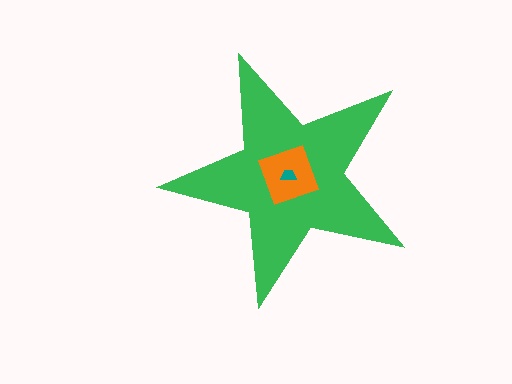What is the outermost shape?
The green star.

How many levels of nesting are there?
3.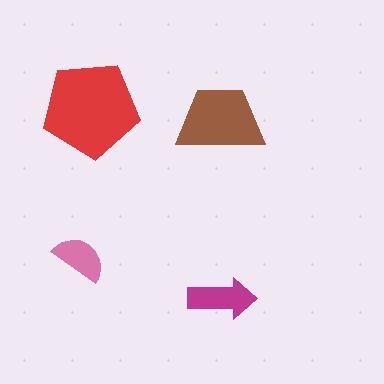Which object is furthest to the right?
The magenta arrow is rightmost.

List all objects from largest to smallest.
The red pentagon, the brown trapezoid, the magenta arrow, the pink semicircle.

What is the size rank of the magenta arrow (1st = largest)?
3rd.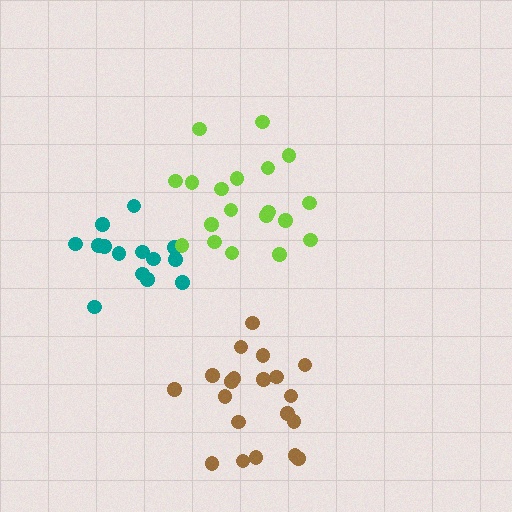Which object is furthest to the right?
The brown cluster is rightmost.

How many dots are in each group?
Group 1: 14 dots, Group 2: 20 dots, Group 3: 19 dots (53 total).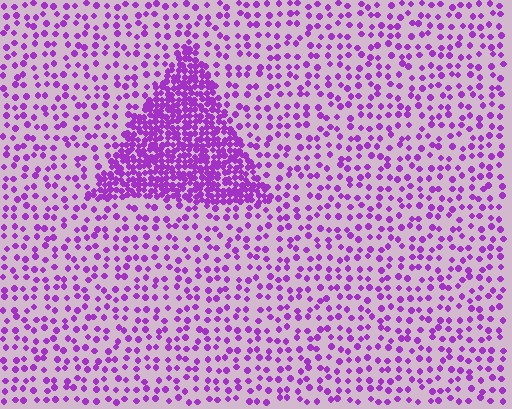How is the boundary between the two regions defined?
The boundary is defined by a change in element density (approximately 3.2x ratio). All elements are the same color, size, and shape.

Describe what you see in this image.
The image contains small purple elements arranged at two different densities. A triangle-shaped region is visible where the elements are more densely packed than the surrounding area.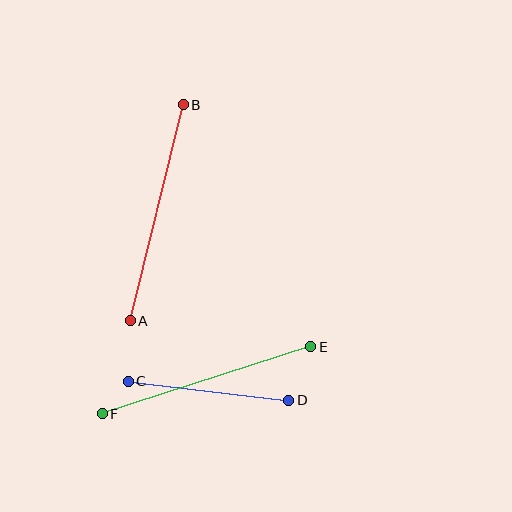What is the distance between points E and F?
The distance is approximately 219 pixels.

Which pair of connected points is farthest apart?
Points A and B are farthest apart.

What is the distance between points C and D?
The distance is approximately 162 pixels.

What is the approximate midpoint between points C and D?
The midpoint is at approximately (208, 391) pixels.